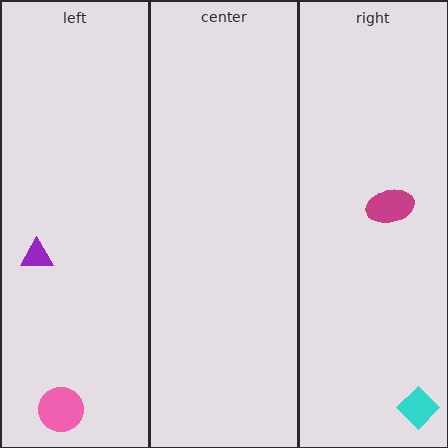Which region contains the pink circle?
The left region.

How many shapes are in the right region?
2.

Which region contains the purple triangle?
The left region.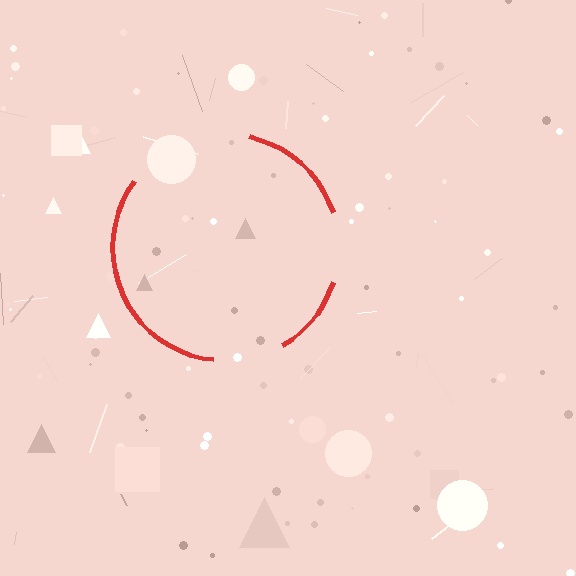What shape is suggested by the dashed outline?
The dashed outline suggests a circle.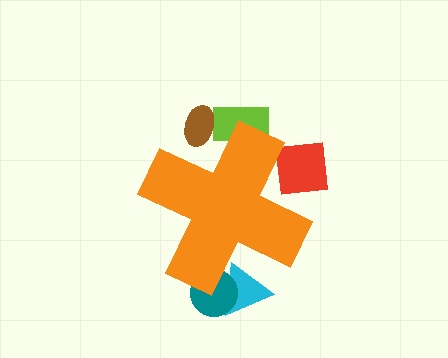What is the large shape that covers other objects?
An orange cross.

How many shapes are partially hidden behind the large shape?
5 shapes are partially hidden.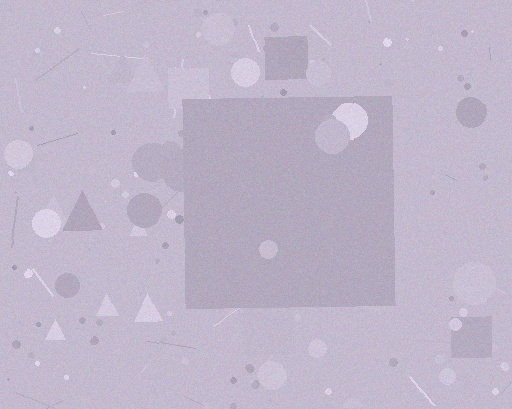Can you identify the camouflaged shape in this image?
The camouflaged shape is a square.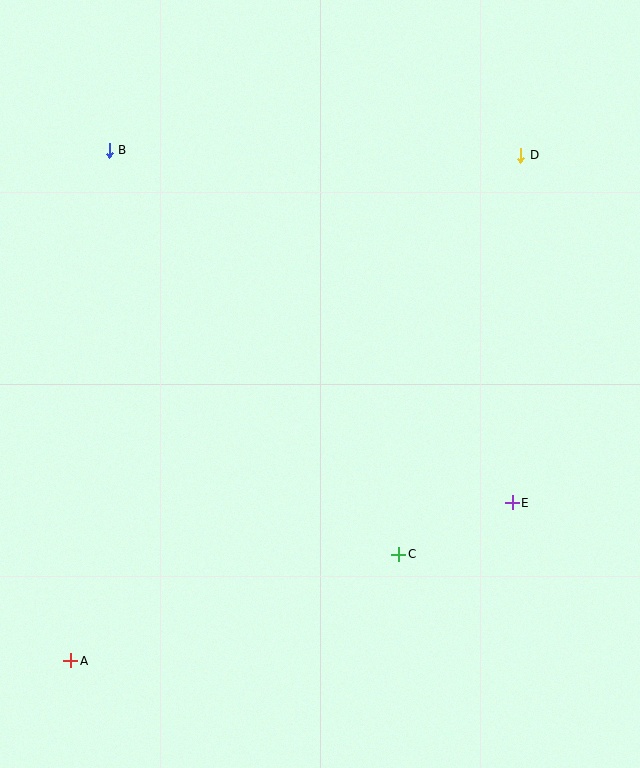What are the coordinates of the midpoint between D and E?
The midpoint between D and E is at (517, 329).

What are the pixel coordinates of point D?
Point D is at (521, 155).